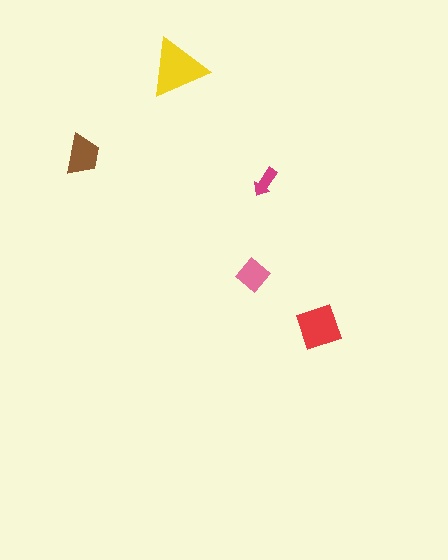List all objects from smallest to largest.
The magenta arrow, the pink diamond, the brown trapezoid, the red square, the yellow triangle.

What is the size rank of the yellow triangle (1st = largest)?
1st.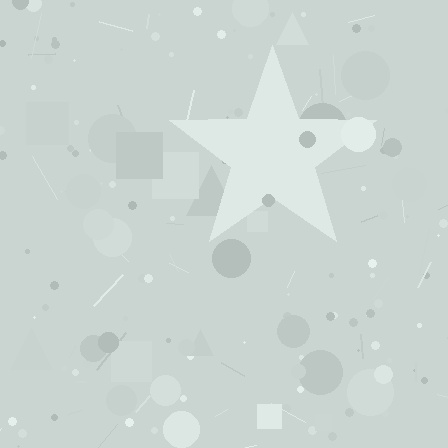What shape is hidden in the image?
A star is hidden in the image.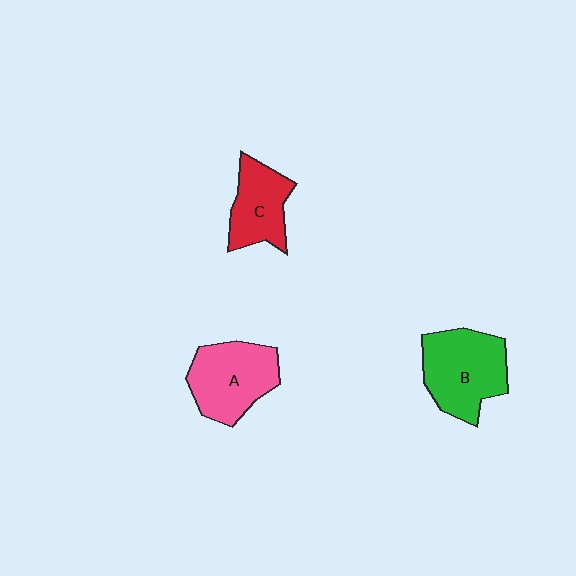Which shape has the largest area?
Shape B (green).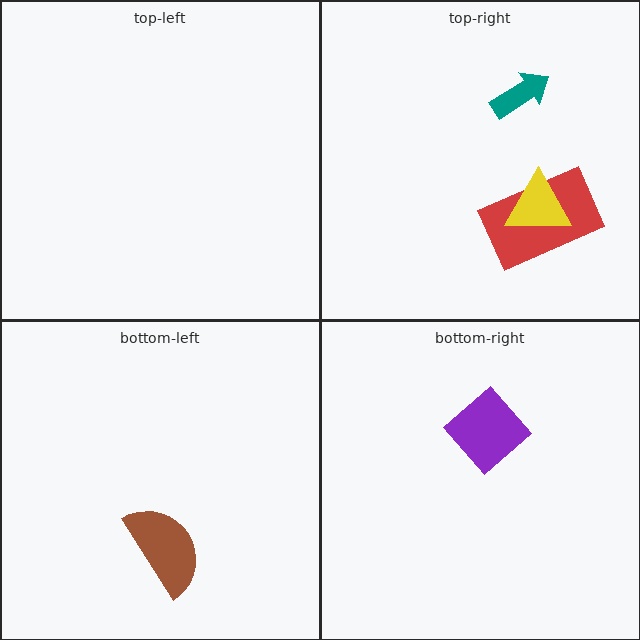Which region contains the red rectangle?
The top-right region.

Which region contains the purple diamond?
The bottom-right region.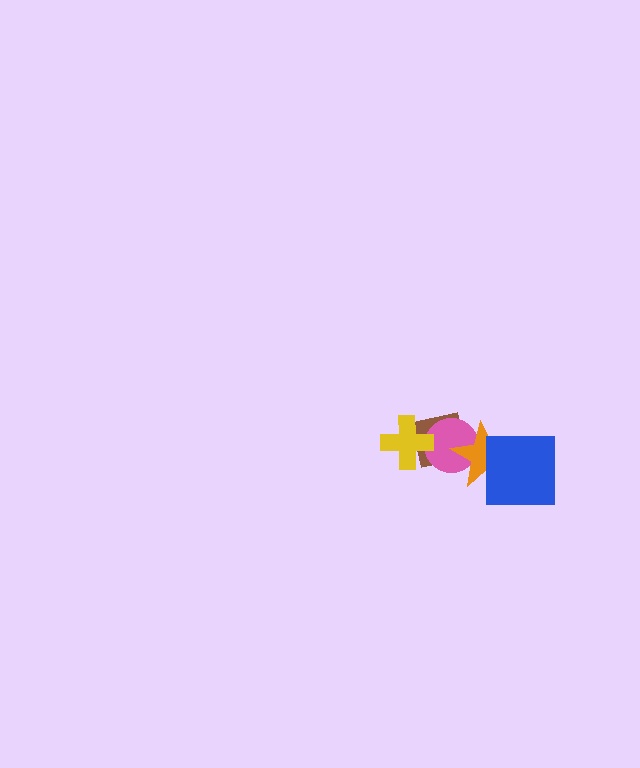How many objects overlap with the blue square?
1 object overlaps with the blue square.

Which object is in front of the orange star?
The blue square is in front of the orange star.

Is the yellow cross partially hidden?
No, no other shape covers it.